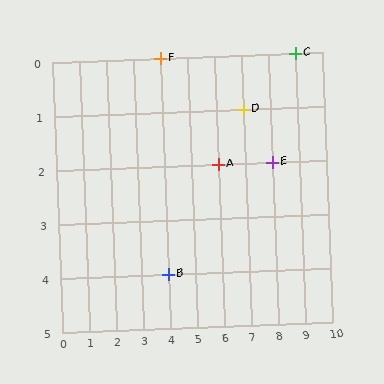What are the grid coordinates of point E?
Point E is at grid coordinates (8, 2).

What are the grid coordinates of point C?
Point C is at grid coordinates (9, 0).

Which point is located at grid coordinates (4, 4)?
Point B is at (4, 4).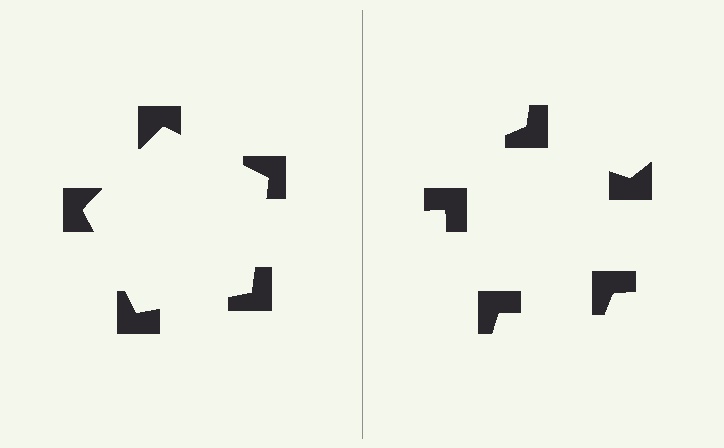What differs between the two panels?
The notched squares are positioned identically on both sides; only the wedge orientations differ. On the left they align to a pentagon; on the right they are misaligned.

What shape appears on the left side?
An illusory pentagon.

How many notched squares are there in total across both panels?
10 — 5 on each side.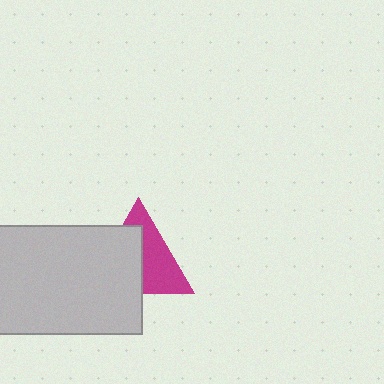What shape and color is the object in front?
The object in front is a light gray rectangle.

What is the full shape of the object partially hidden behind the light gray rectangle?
The partially hidden object is a magenta triangle.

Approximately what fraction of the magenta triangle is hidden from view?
Roughly 51% of the magenta triangle is hidden behind the light gray rectangle.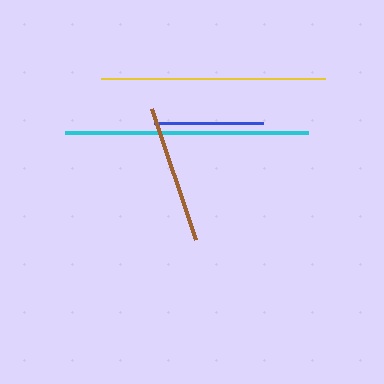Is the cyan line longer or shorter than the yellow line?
The cyan line is longer than the yellow line.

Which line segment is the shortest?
The blue line is the shortest at approximately 109 pixels.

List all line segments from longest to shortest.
From longest to shortest: cyan, yellow, brown, blue.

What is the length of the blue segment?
The blue segment is approximately 109 pixels long.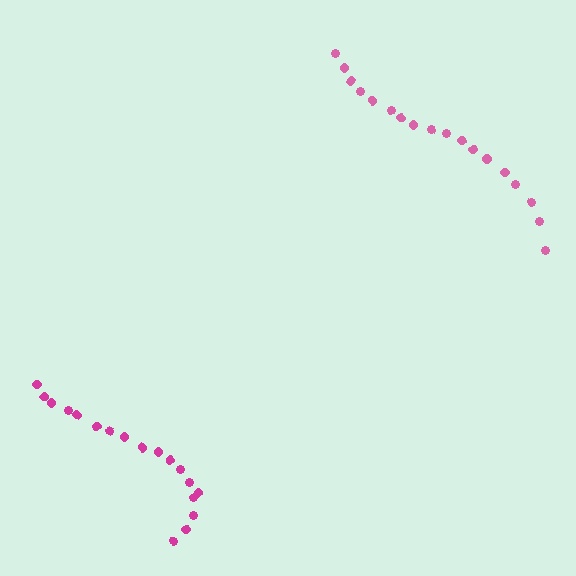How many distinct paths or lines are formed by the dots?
There are 2 distinct paths.